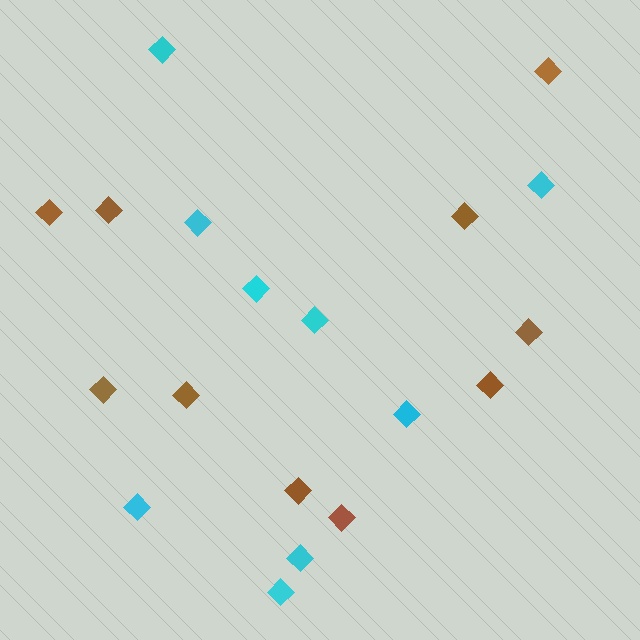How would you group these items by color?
There are 2 groups: one group of brown diamonds (10) and one group of cyan diamonds (9).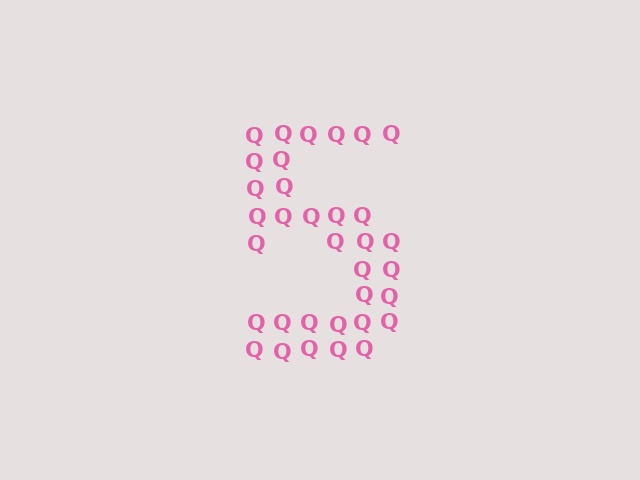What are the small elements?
The small elements are letter Q's.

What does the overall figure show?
The overall figure shows the digit 5.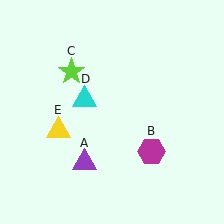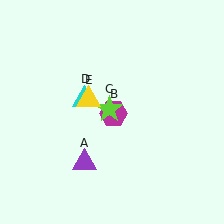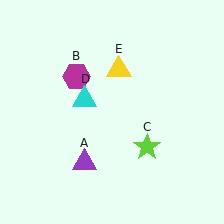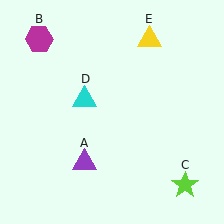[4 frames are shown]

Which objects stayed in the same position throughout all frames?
Purple triangle (object A) and cyan triangle (object D) remained stationary.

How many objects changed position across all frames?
3 objects changed position: magenta hexagon (object B), lime star (object C), yellow triangle (object E).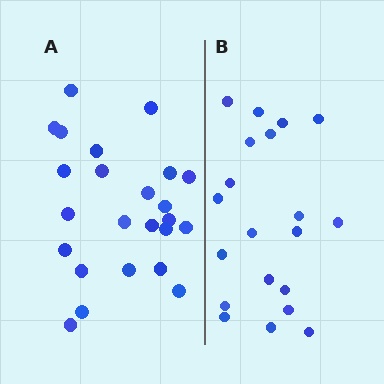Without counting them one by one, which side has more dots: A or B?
Region A (the left region) has more dots.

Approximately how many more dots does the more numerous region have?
Region A has about 4 more dots than region B.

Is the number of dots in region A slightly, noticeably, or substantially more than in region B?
Region A has only slightly more — the two regions are fairly close. The ratio is roughly 1.2 to 1.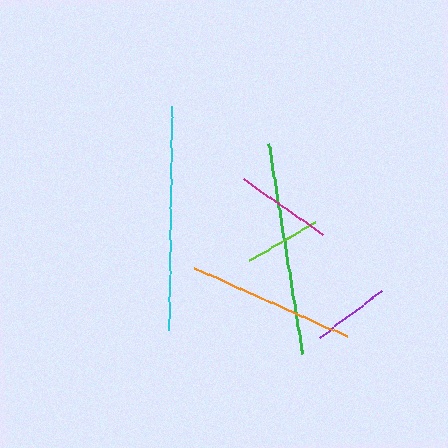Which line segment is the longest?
The cyan line is the longest at approximately 224 pixels.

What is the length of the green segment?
The green segment is approximately 212 pixels long.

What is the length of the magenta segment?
The magenta segment is approximately 97 pixels long.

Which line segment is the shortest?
The lime line is the shortest at approximately 76 pixels.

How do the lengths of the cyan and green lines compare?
The cyan and green lines are approximately the same length.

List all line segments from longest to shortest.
From longest to shortest: cyan, green, orange, magenta, purple, lime.